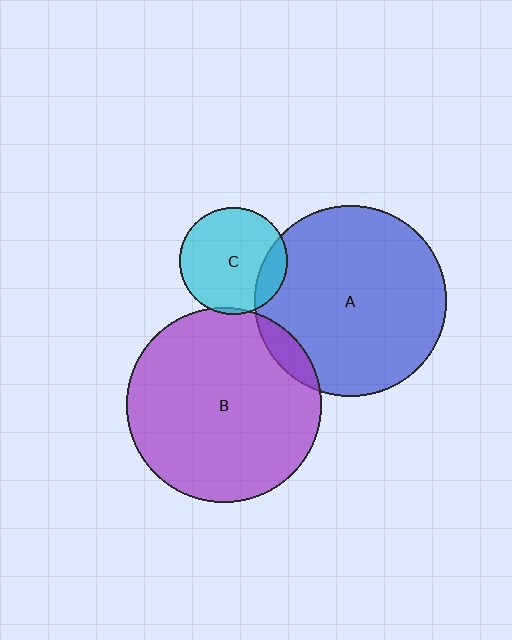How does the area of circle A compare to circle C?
Approximately 3.2 times.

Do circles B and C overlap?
Yes.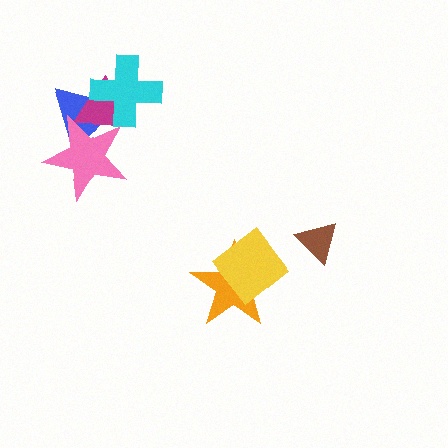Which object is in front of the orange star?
The yellow diamond is in front of the orange star.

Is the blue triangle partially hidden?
Yes, it is partially covered by another shape.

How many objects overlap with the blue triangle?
3 objects overlap with the blue triangle.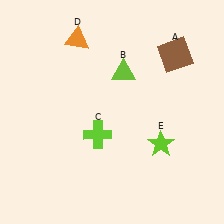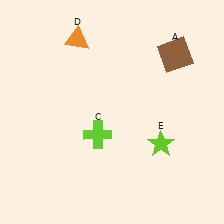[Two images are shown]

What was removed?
The lime triangle (B) was removed in Image 2.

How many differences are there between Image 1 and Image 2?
There is 1 difference between the two images.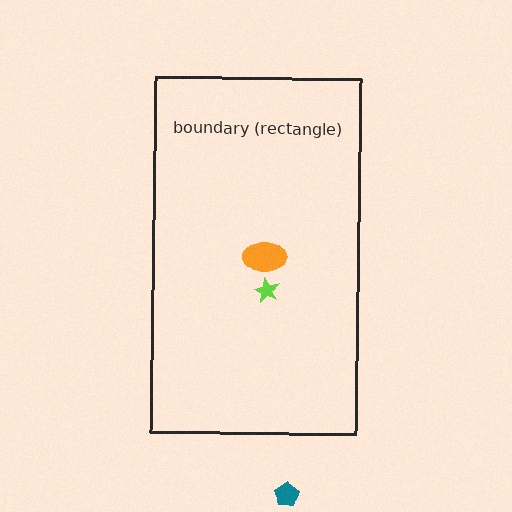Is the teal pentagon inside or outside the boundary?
Outside.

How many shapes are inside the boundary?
2 inside, 1 outside.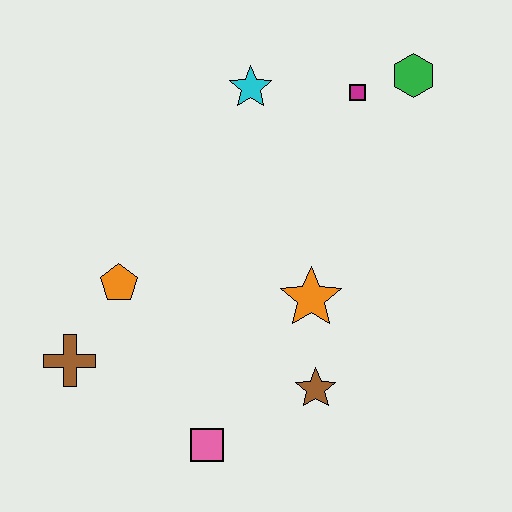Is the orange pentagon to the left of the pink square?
Yes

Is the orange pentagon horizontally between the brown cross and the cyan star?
Yes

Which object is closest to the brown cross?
The orange pentagon is closest to the brown cross.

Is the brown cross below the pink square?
No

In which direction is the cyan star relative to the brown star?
The cyan star is above the brown star.